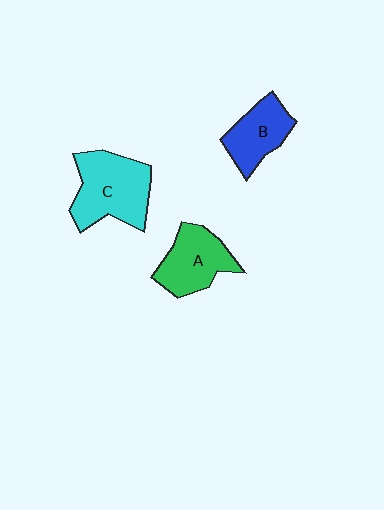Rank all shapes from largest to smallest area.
From largest to smallest: C (cyan), A (green), B (blue).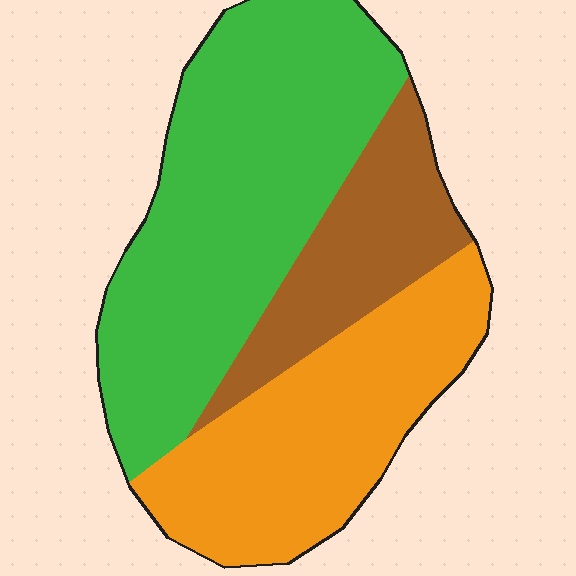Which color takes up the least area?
Brown, at roughly 20%.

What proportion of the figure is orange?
Orange covers roughly 35% of the figure.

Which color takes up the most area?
Green, at roughly 50%.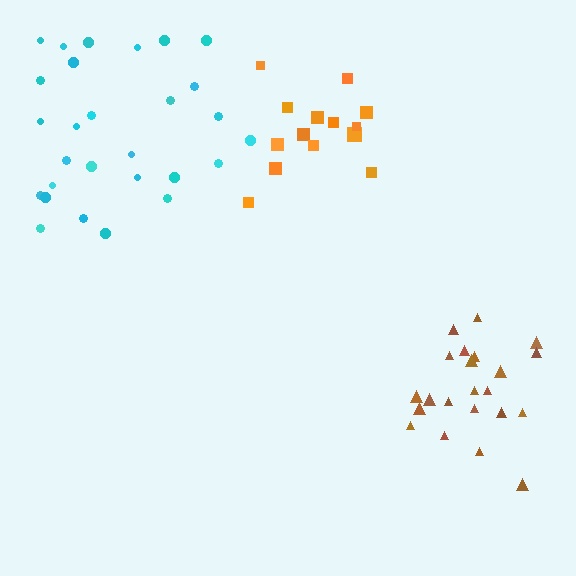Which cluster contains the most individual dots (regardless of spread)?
Cyan (28).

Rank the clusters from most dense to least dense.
brown, orange, cyan.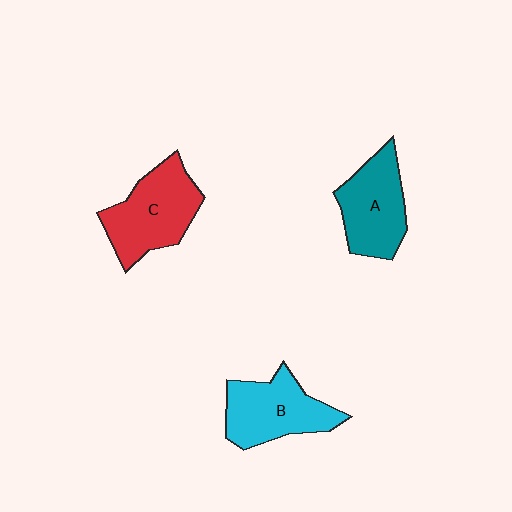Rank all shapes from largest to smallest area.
From largest to smallest: C (red), B (cyan), A (teal).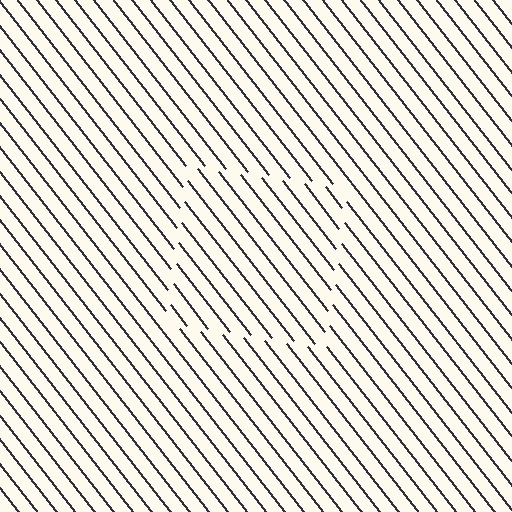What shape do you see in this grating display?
An illusory square. The interior of the shape contains the same grating, shifted by half a period — the contour is defined by the phase discontinuity where line-ends from the inner and outer gratings abut.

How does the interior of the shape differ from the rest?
The interior of the shape contains the same grating, shifted by half a period — the contour is defined by the phase discontinuity where line-ends from the inner and outer gratings abut.